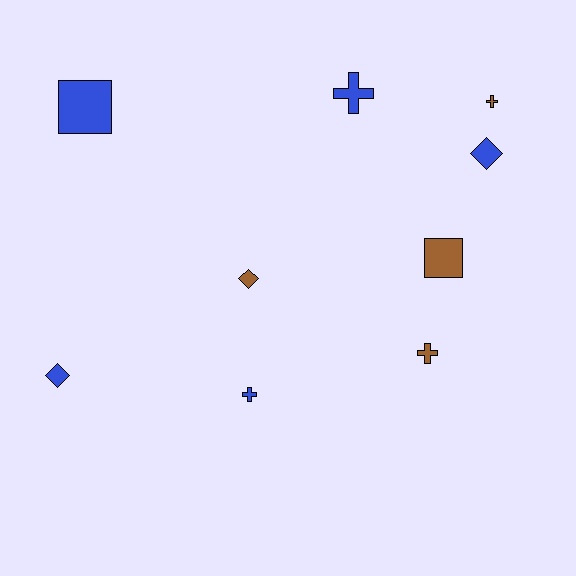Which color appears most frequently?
Blue, with 5 objects.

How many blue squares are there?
There is 1 blue square.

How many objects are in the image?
There are 9 objects.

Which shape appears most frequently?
Cross, with 4 objects.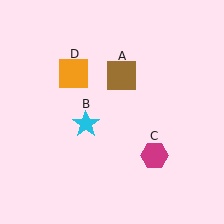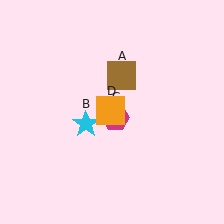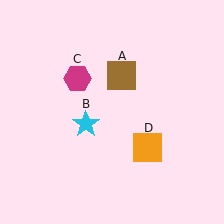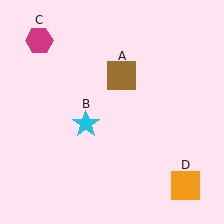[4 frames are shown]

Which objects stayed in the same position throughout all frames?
Brown square (object A) and cyan star (object B) remained stationary.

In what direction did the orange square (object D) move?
The orange square (object D) moved down and to the right.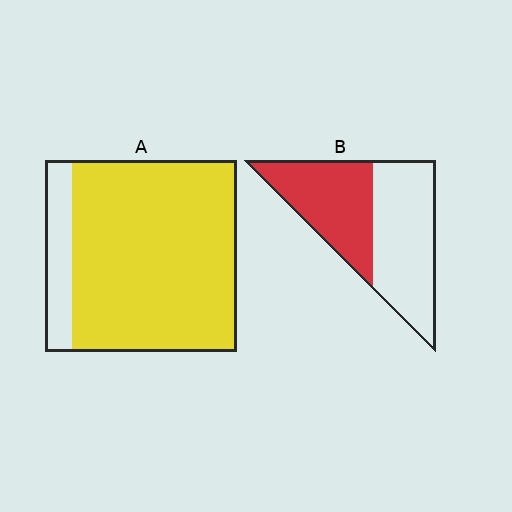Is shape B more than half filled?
No.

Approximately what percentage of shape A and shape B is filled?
A is approximately 85% and B is approximately 45%.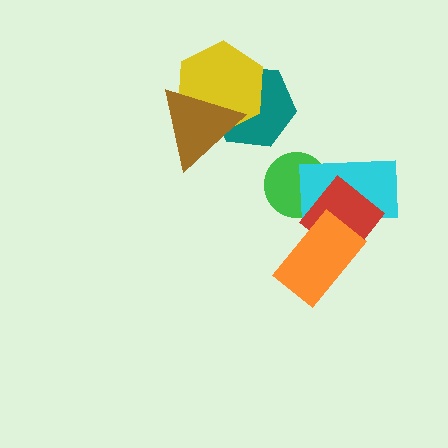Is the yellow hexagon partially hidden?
Yes, it is partially covered by another shape.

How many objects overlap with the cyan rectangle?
3 objects overlap with the cyan rectangle.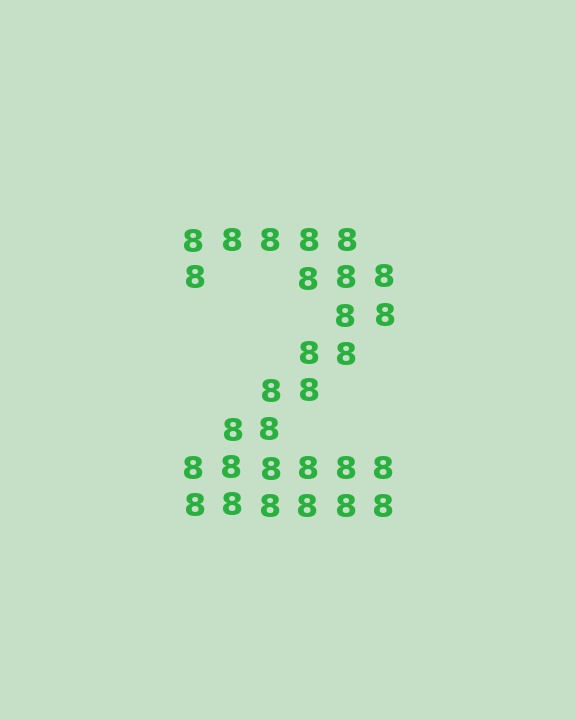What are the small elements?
The small elements are digit 8's.